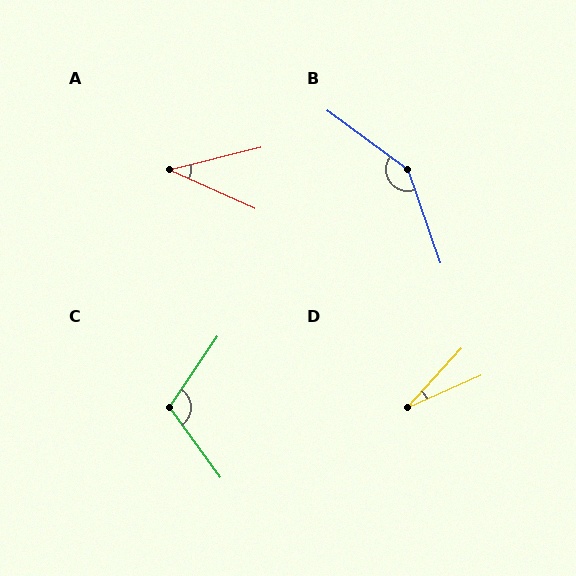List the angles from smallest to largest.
D (24°), A (38°), C (110°), B (145°).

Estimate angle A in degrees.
Approximately 38 degrees.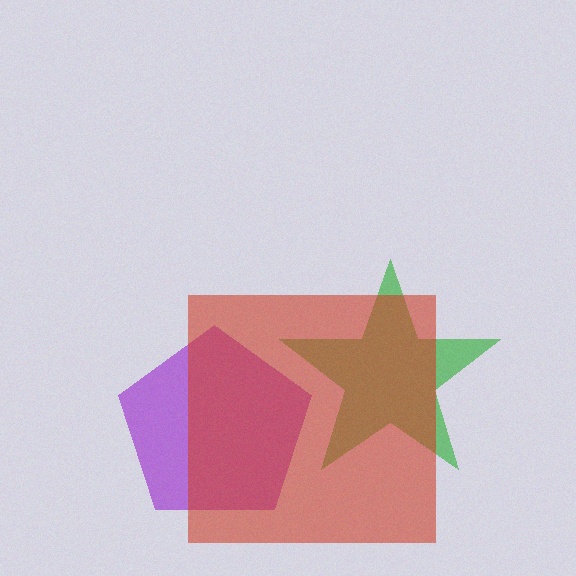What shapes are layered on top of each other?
The layered shapes are: a purple pentagon, a green star, a red square.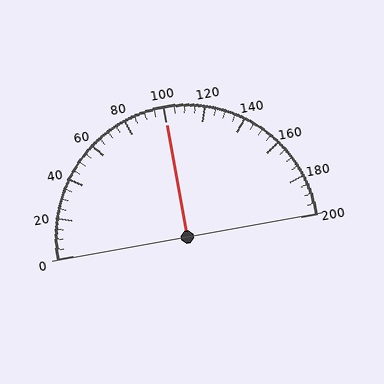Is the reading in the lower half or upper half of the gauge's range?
The reading is in the upper half of the range (0 to 200).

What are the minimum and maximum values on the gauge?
The gauge ranges from 0 to 200.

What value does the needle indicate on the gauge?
The needle indicates approximately 100.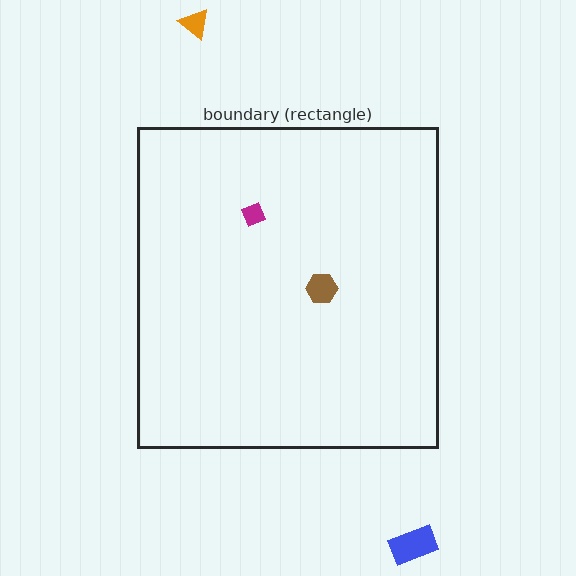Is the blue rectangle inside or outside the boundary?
Outside.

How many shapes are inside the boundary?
2 inside, 2 outside.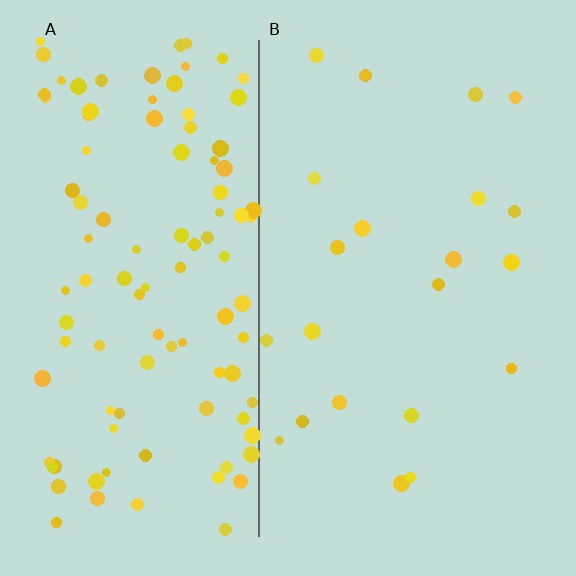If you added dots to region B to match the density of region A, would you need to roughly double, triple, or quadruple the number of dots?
Approximately quadruple.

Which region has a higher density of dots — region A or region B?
A (the left).